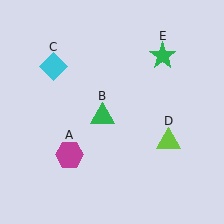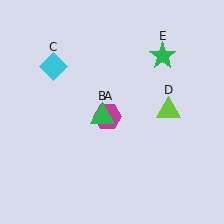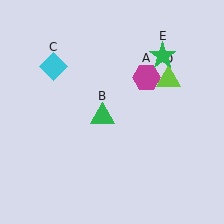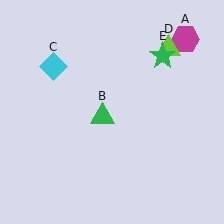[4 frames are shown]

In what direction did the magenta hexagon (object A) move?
The magenta hexagon (object A) moved up and to the right.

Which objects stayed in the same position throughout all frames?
Green triangle (object B) and cyan diamond (object C) and green star (object E) remained stationary.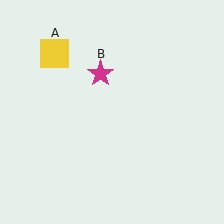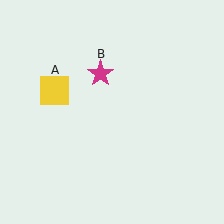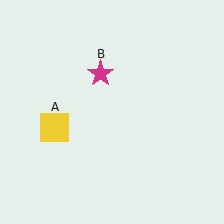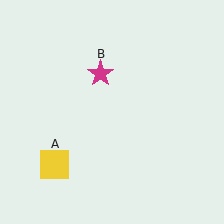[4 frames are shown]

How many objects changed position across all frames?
1 object changed position: yellow square (object A).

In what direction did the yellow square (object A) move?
The yellow square (object A) moved down.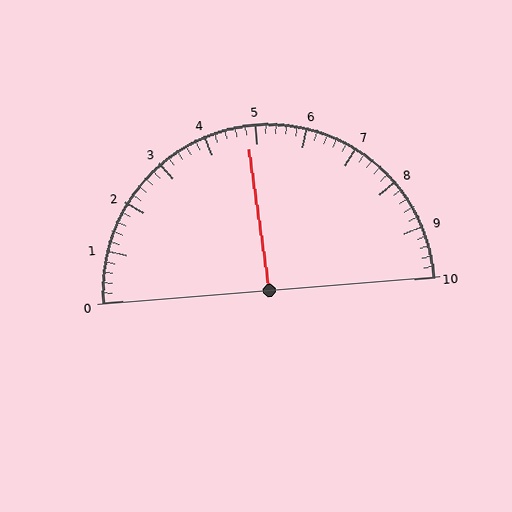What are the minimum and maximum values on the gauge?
The gauge ranges from 0 to 10.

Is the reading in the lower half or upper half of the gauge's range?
The reading is in the lower half of the range (0 to 10).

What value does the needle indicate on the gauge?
The needle indicates approximately 4.8.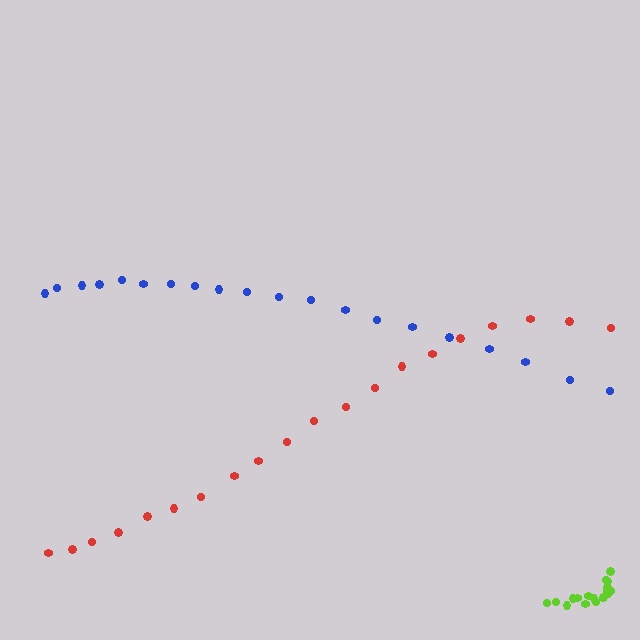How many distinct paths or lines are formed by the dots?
There are 3 distinct paths.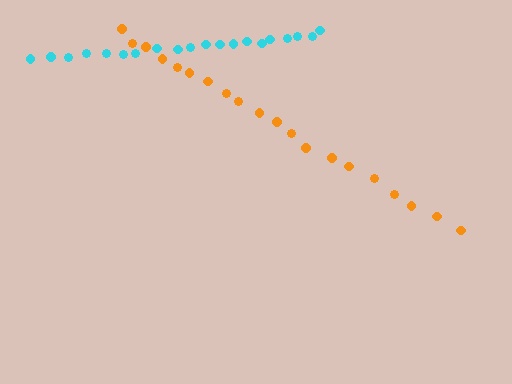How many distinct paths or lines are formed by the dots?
There are 2 distinct paths.